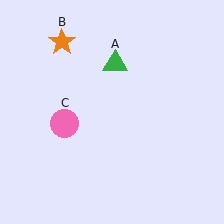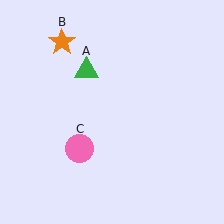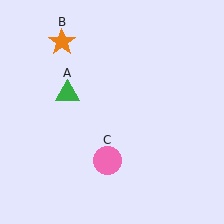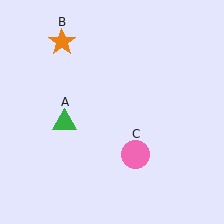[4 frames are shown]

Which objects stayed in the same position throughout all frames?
Orange star (object B) remained stationary.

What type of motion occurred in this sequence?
The green triangle (object A), pink circle (object C) rotated counterclockwise around the center of the scene.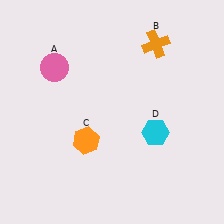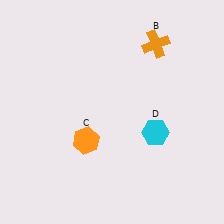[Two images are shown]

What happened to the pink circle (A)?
The pink circle (A) was removed in Image 2. It was in the top-left area of Image 1.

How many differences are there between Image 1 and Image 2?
There is 1 difference between the two images.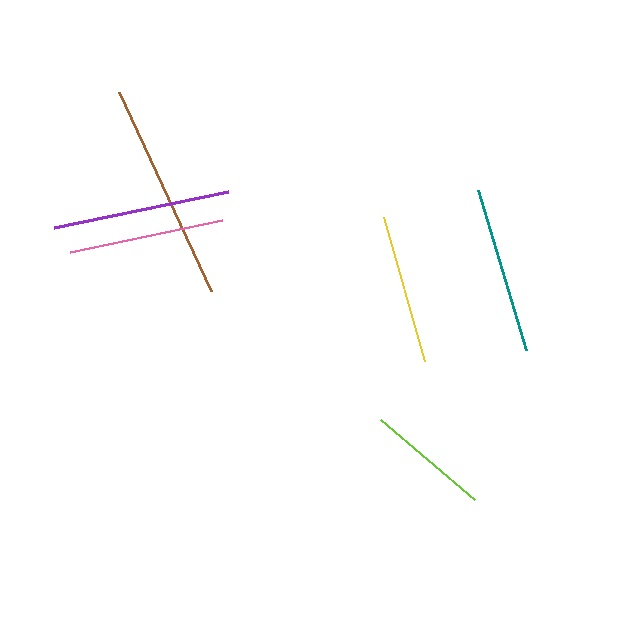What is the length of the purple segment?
The purple segment is approximately 177 pixels long.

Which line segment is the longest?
The brown line is the longest at approximately 220 pixels.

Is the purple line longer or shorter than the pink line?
The purple line is longer than the pink line.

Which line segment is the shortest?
The lime line is the shortest at approximately 123 pixels.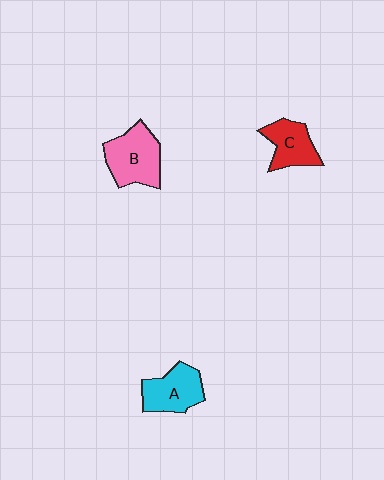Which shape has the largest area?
Shape B (pink).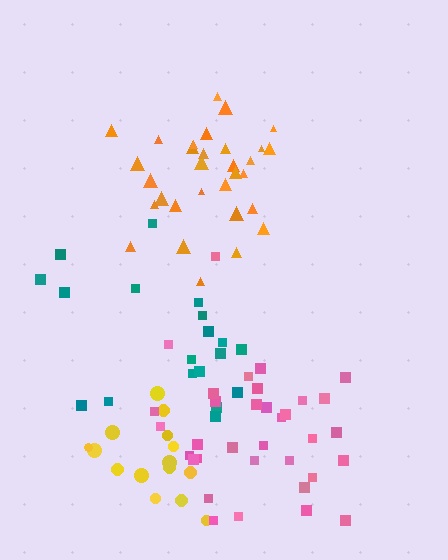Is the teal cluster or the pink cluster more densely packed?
Pink.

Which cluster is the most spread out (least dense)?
Teal.